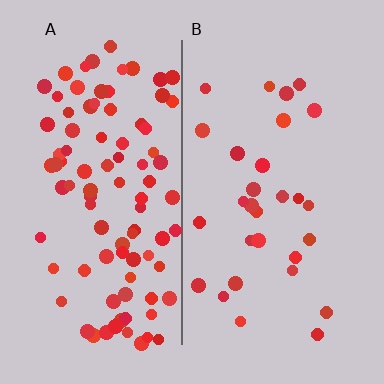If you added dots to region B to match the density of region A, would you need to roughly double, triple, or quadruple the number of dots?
Approximately triple.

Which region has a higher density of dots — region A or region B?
A (the left).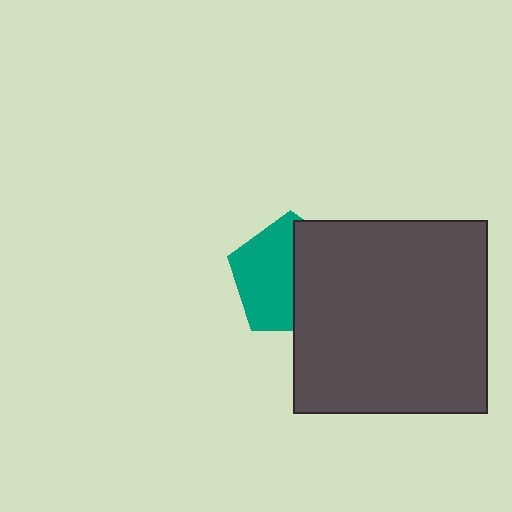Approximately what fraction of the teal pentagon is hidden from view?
Roughly 47% of the teal pentagon is hidden behind the dark gray square.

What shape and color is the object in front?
The object in front is a dark gray square.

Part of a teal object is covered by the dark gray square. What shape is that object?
It is a pentagon.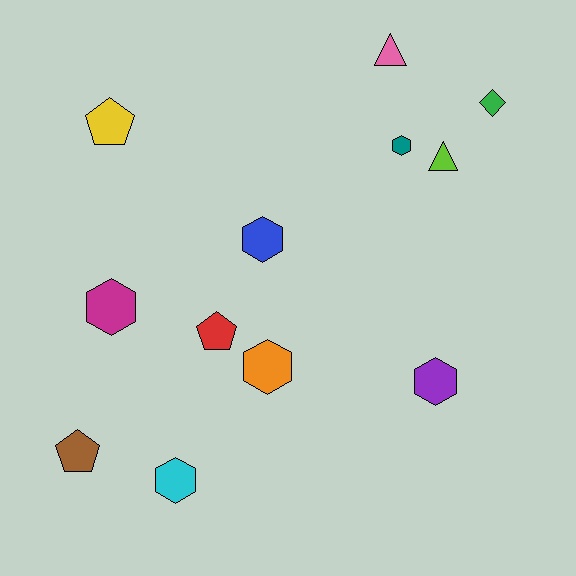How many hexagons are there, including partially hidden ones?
There are 6 hexagons.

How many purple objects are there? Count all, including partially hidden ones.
There is 1 purple object.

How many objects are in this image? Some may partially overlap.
There are 12 objects.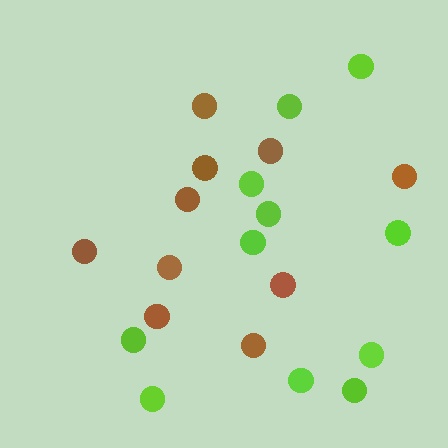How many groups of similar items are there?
There are 2 groups: one group of lime circles (11) and one group of brown circles (10).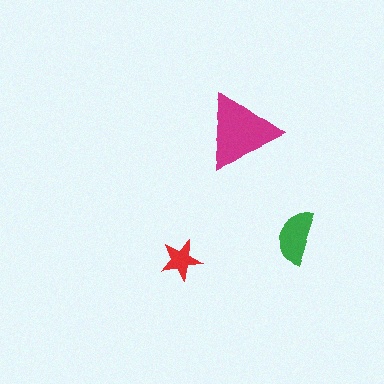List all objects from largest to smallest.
The magenta triangle, the green semicircle, the red star.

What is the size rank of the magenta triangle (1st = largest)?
1st.